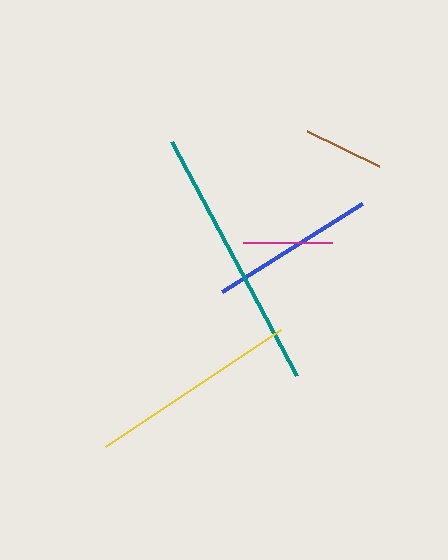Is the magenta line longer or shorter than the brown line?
The magenta line is longer than the brown line.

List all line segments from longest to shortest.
From longest to shortest: teal, yellow, blue, magenta, brown.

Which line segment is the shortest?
The brown line is the shortest at approximately 81 pixels.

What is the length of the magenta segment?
The magenta segment is approximately 90 pixels long.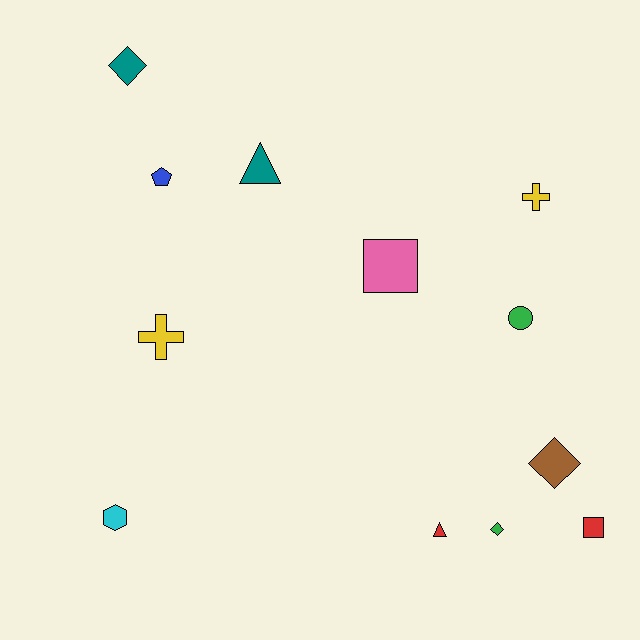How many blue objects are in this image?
There is 1 blue object.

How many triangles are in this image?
There are 2 triangles.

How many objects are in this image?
There are 12 objects.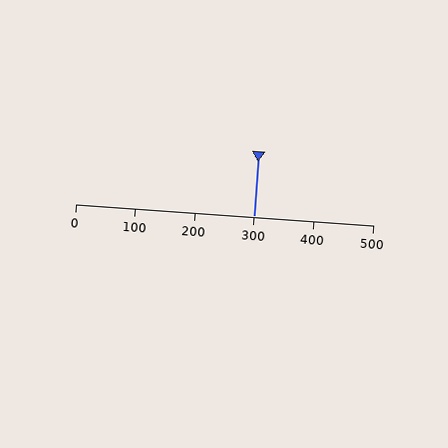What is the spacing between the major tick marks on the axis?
The major ticks are spaced 100 apart.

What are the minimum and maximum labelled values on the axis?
The axis runs from 0 to 500.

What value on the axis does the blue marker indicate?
The marker indicates approximately 300.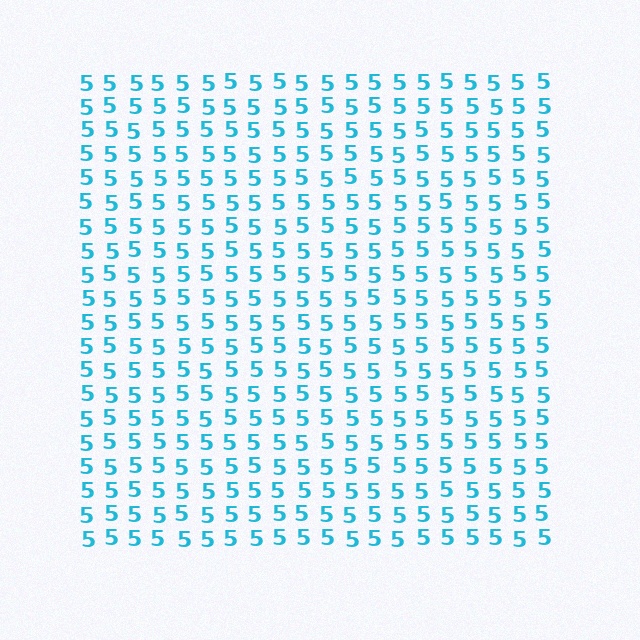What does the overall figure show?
The overall figure shows a square.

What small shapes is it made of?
It is made of small digit 5's.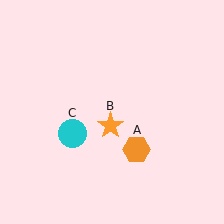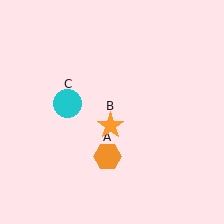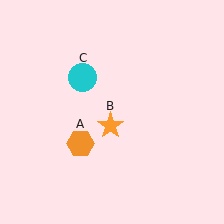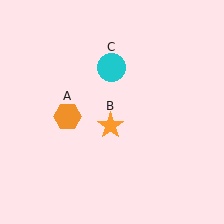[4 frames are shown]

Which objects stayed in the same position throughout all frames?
Orange star (object B) remained stationary.